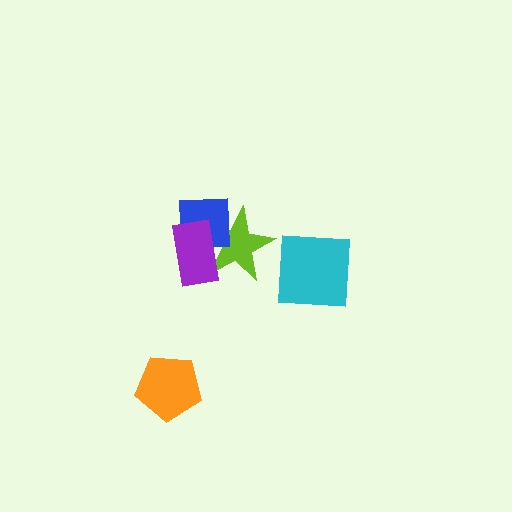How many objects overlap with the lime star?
2 objects overlap with the lime star.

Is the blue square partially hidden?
Yes, it is partially covered by another shape.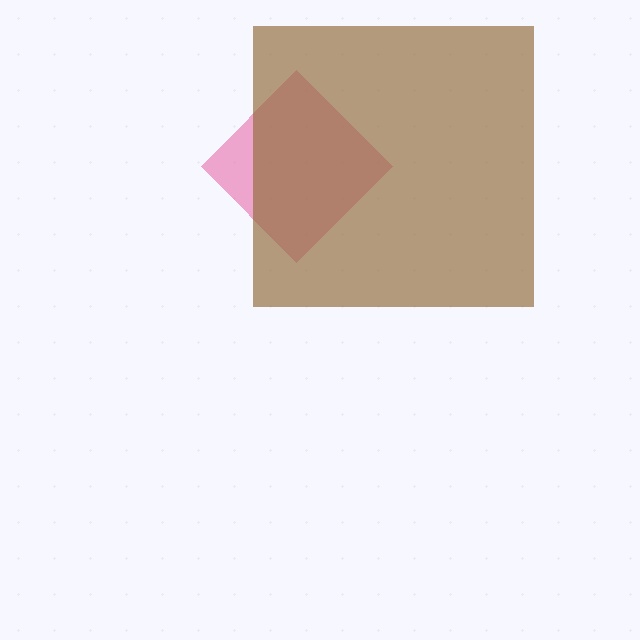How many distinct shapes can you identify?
There are 2 distinct shapes: a pink diamond, a brown square.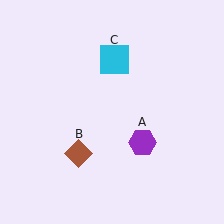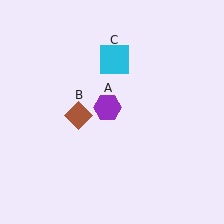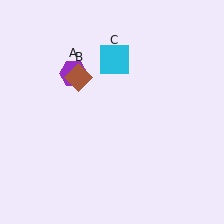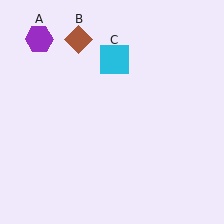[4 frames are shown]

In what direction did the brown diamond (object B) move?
The brown diamond (object B) moved up.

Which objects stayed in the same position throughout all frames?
Cyan square (object C) remained stationary.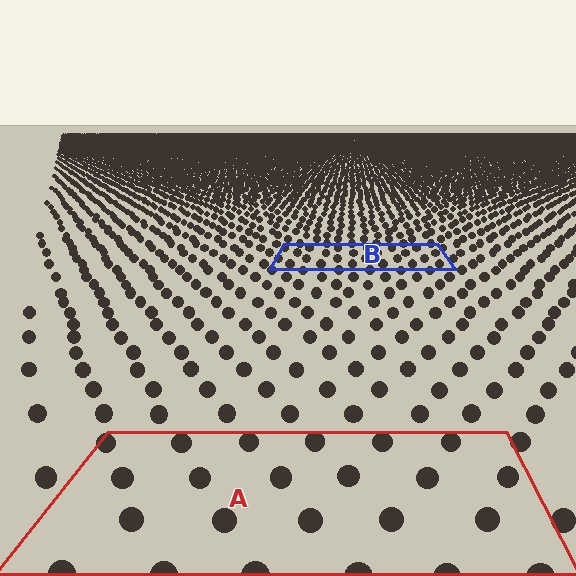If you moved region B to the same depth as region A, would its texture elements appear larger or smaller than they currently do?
They would appear larger. At a closer depth, the same texture elements are projected at a bigger on-screen size.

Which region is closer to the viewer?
Region A is closer. The texture elements there are larger and more spread out.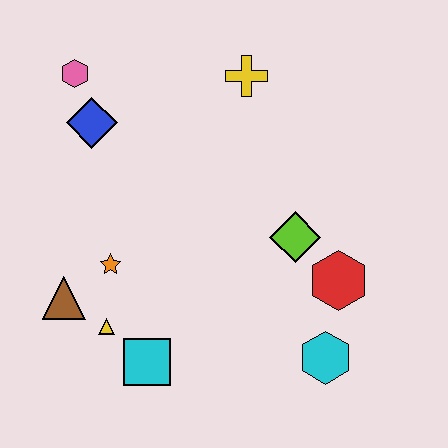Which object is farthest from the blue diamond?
The cyan hexagon is farthest from the blue diamond.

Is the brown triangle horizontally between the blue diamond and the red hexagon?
No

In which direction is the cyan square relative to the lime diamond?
The cyan square is to the left of the lime diamond.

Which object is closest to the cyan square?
The yellow triangle is closest to the cyan square.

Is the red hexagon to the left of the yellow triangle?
No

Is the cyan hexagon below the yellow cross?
Yes